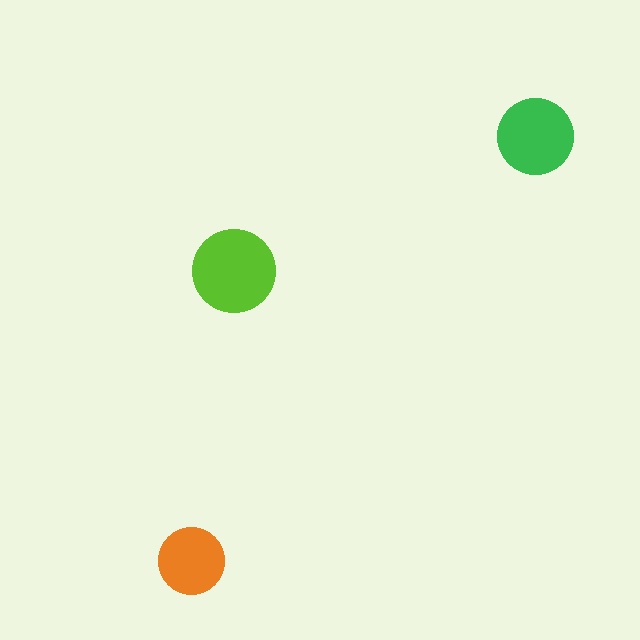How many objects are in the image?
There are 3 objects in the image.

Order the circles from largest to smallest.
the lime one, the green one, the orange one.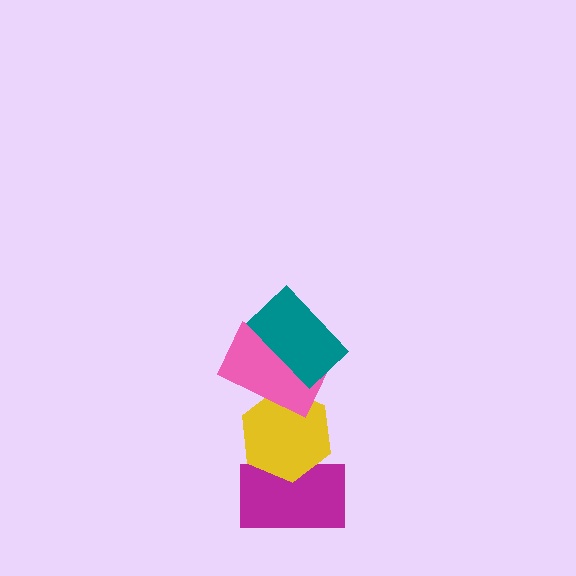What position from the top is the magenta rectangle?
The magenta rectangle is 4th from the top.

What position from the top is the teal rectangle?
The teal rectangle is 1st from the top.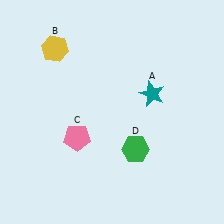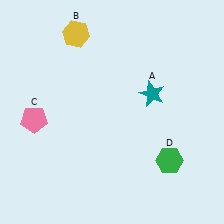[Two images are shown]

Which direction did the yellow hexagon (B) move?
The yellow hexagon (B) moved right.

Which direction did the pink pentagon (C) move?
The pink pentagon (C) moved left.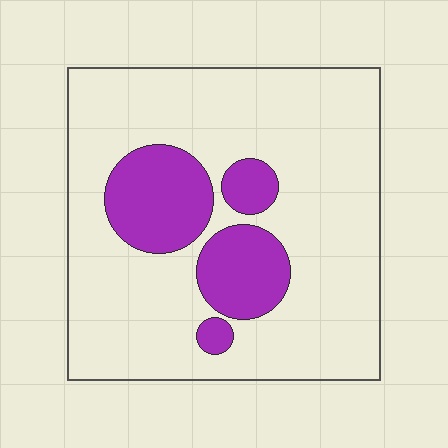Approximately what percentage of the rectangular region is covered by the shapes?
Approximately 20%.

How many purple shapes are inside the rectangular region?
4.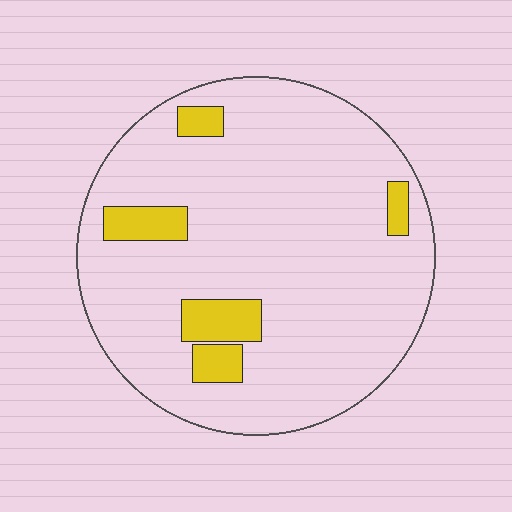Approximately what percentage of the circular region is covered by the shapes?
Approximately 10%.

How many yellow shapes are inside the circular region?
5.